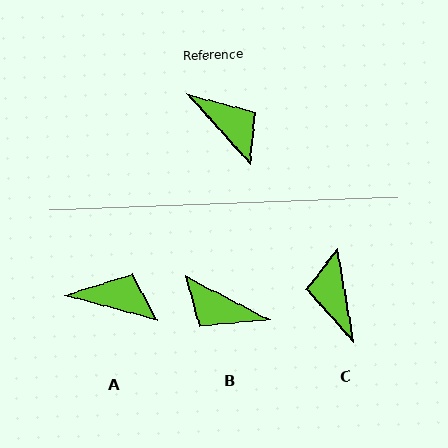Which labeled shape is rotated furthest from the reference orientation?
B, about 159 degrees away.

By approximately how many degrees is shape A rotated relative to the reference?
Approximately 33 degrees counter-clockwise.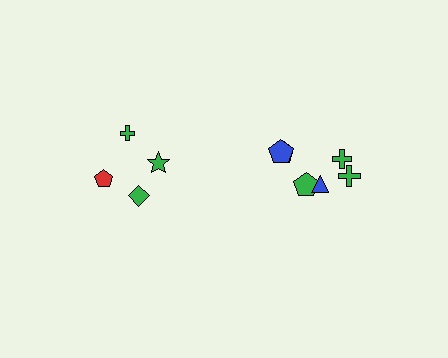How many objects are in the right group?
There are 6 objects.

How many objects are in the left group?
There are 4 objects.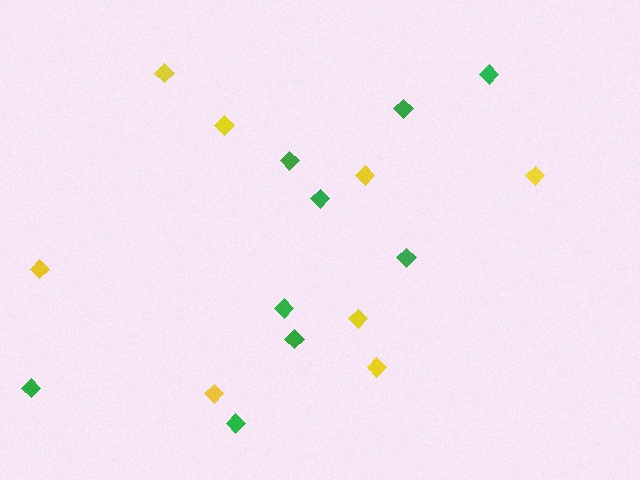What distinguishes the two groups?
There are 2 groups: one group of yellow diamonds (8) and one group of green diamonds (9).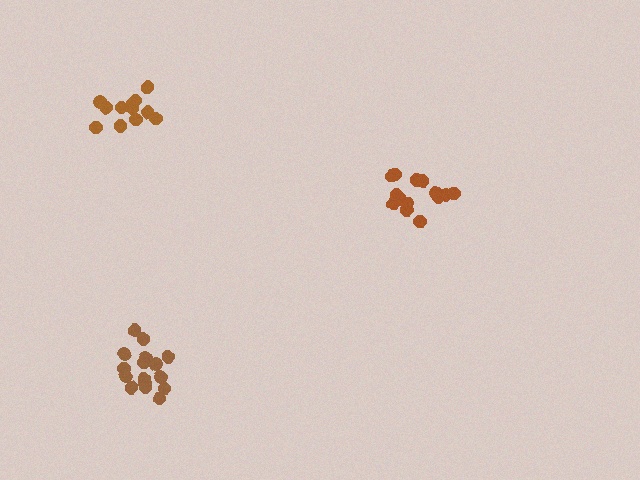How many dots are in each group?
Group 1: 14 dots, Group 2: 16 dots, Group 3: 12 dots (42 total).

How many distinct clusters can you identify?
There are 3 distinct clusters.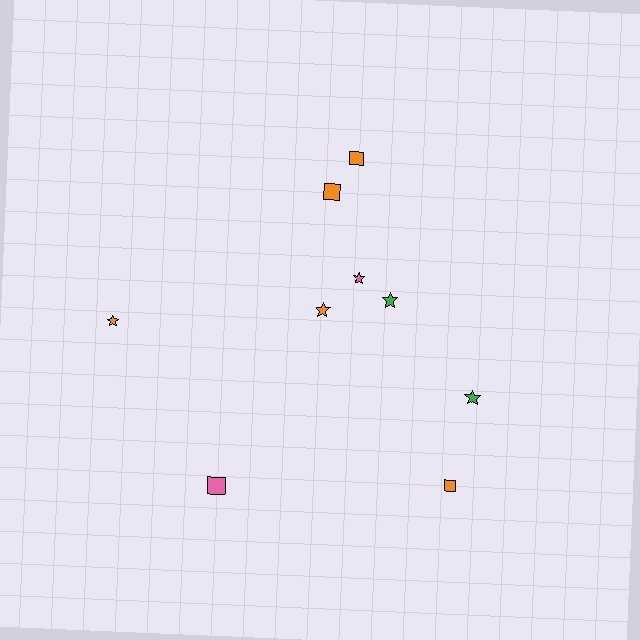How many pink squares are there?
There is 1 pink square.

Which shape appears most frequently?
Star, with 5 objects.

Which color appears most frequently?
Orange, with 5 objects.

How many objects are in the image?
There are 9 objects.